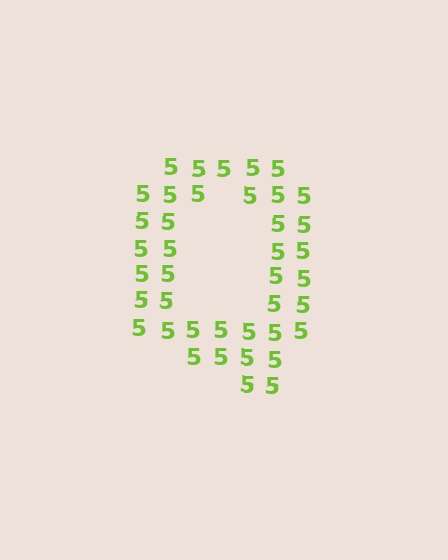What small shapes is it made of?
It is made of small digit 5's.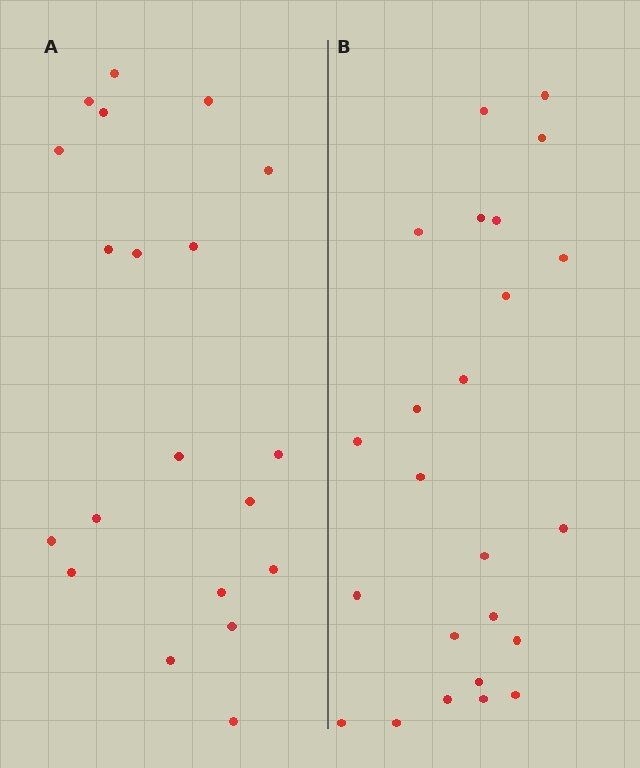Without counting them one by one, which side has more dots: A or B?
Region B (the right region) has more dots.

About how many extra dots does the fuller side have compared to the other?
Region B has about 4 more dots than region A.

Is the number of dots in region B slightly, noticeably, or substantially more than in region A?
Region B has only slightly more — the two regions are fairly close. The ratio is roughly 1.2 to 1.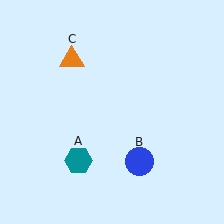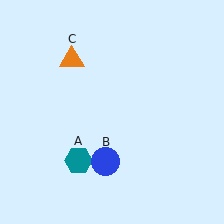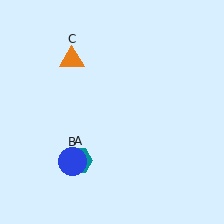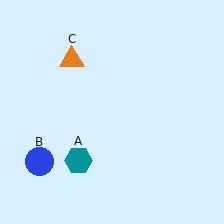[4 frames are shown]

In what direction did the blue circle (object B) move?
The blue circle (object B) moved left.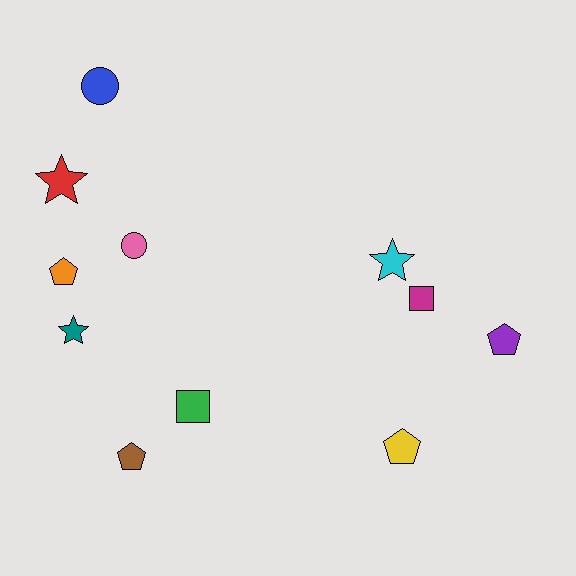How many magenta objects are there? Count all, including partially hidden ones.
There is 1 magenta object.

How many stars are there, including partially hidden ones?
There are 3 stars.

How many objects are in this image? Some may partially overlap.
There are 11 objects.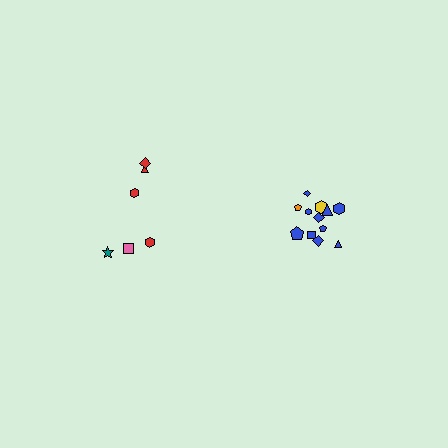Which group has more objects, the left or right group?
The right group.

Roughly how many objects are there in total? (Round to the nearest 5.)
Roughly 20 objects in total.